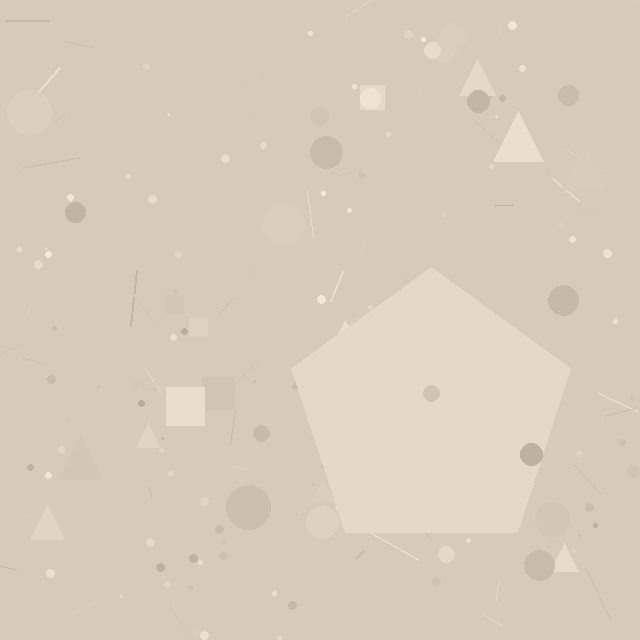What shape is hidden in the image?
A pentagon is hidden in the image.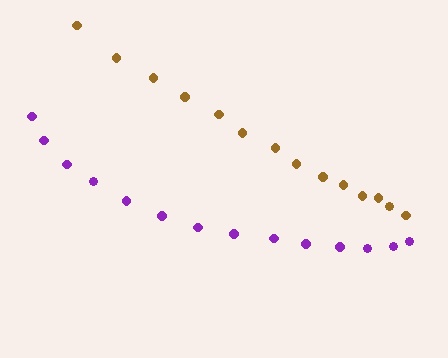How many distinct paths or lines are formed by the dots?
There are 2 distinct paths.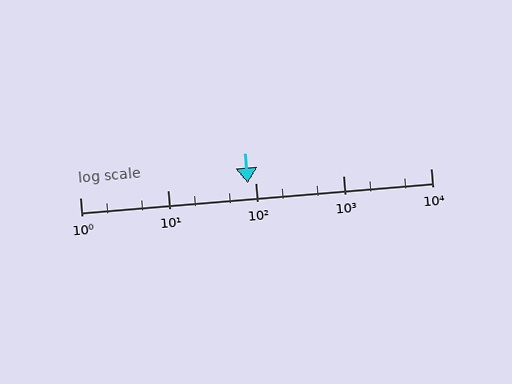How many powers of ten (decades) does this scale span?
The scale spans 4 decades, from 1 to 10000.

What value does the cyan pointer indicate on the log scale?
The pointer indicates approximately 82.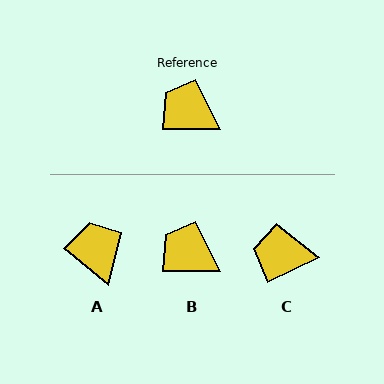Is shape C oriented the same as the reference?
No, it is off by about 25 degrees.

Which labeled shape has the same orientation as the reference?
B.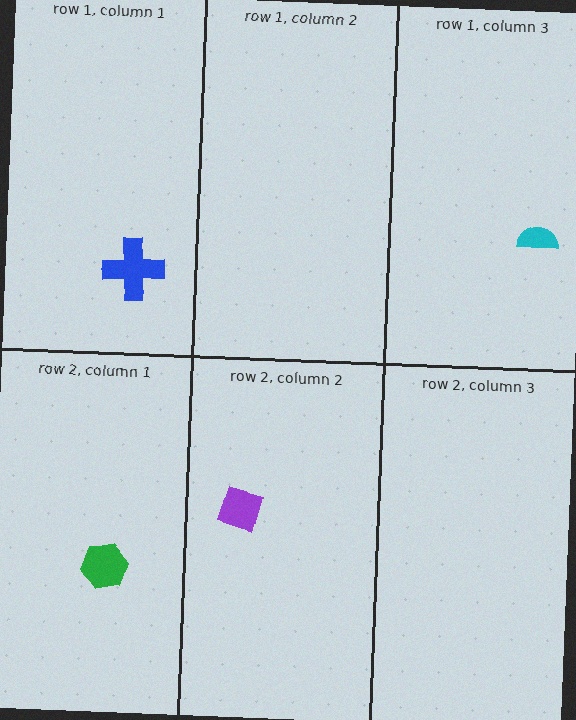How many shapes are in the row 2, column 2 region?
1.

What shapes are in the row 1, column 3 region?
The cyan semicircle.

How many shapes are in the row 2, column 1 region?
1.